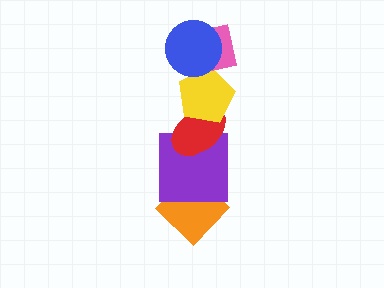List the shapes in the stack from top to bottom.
From top to bottom: the blue circle, the pink square, the yellow pentagon, the red ellipse, the purple square, the orange diamond.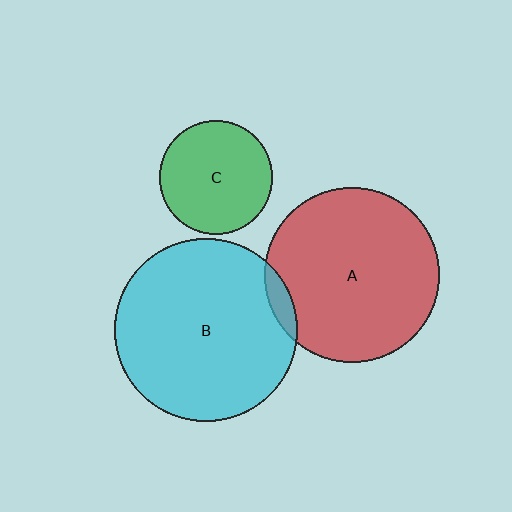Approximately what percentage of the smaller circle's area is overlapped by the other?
Approximately 5%.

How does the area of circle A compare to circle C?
Approximately 2.4 times.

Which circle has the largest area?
Circle B (cyan).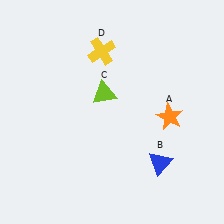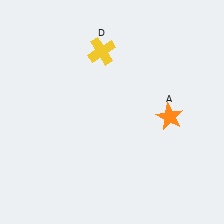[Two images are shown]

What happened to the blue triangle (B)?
The blue triangle (B) was removed in Image 2. It was in the bottom-right area of Image 1.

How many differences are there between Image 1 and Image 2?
There are 2 differences between the two images.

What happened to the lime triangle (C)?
The lime triangle (C) was removed in Image 2. It was in the top-left area of Image 1.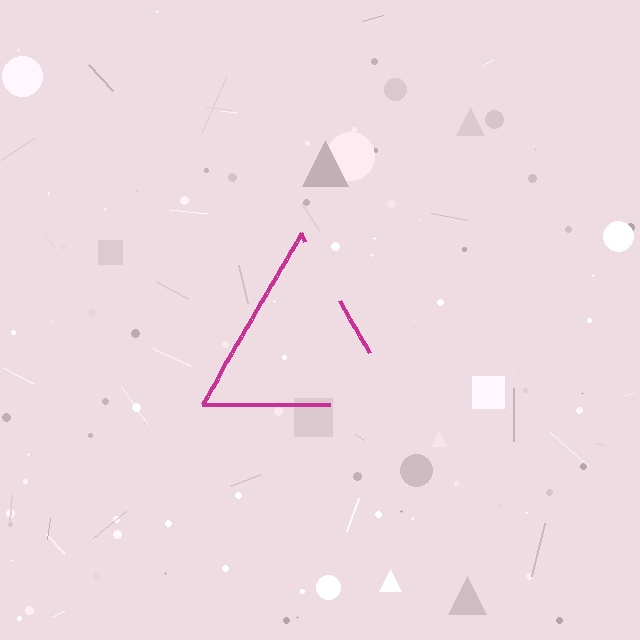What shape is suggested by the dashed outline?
The dashed outline suggests a triangle.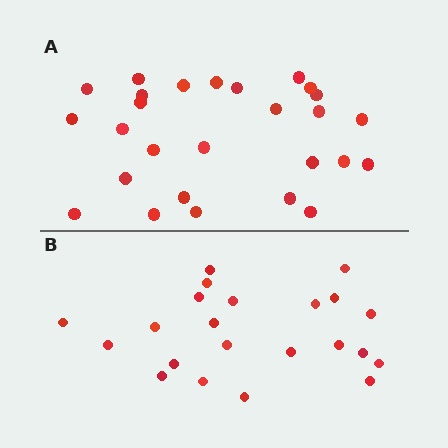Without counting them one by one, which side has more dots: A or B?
Region A (the top region) has more dots.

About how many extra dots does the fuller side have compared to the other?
Region A has about 5 more dots than region B.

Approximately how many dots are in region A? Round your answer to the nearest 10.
About 30 dots. (The exact count is 27, which rounds to 30.)